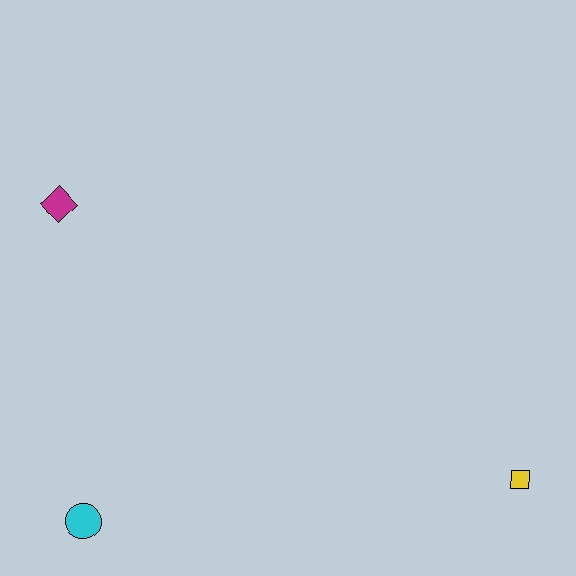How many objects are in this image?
There are 3 objects.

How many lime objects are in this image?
There are no lime objects.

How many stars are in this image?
There are no stars.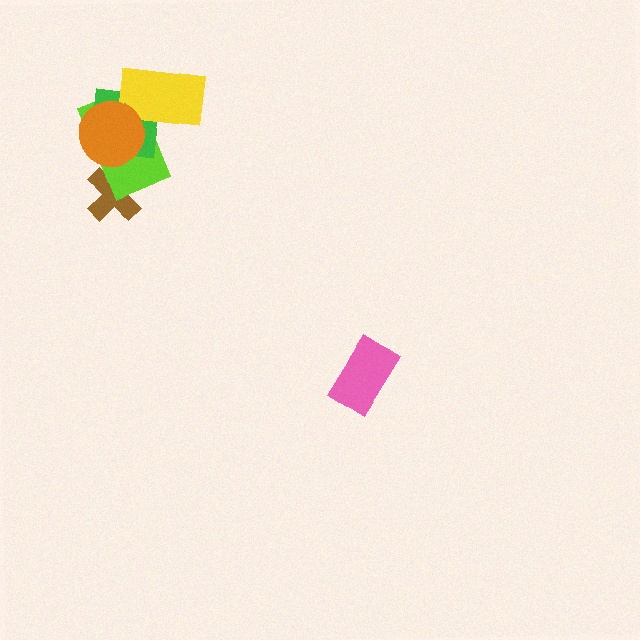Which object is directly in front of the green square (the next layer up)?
The yellow rectangle is directly in front of the green square.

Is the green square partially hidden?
Yes, it is partially covered by another shape.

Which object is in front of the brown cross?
The lime rectangle is in front of the brown cross.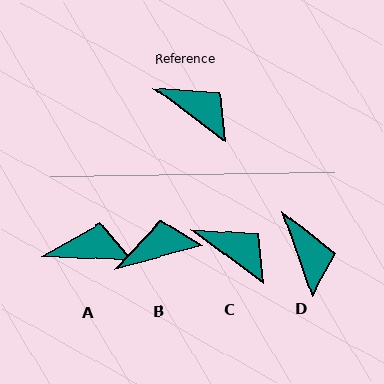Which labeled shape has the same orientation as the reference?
C.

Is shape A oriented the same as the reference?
No, it is off by about 34 degrees.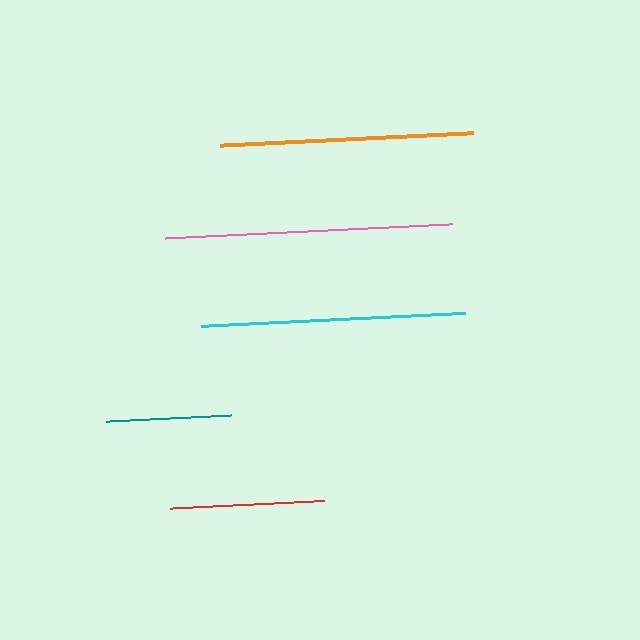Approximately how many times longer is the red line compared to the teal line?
The red line is approximately 1.2 times the length of the teal line.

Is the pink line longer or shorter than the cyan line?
The pink line is longer than the cyan line.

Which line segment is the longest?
The pink line is the longest at approximately 288 pixels.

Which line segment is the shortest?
The teal line is the shortest at approximately 125 pixels.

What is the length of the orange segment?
The orange segment is approximately 252 pixels long.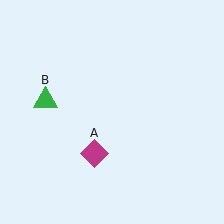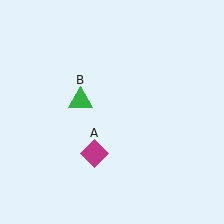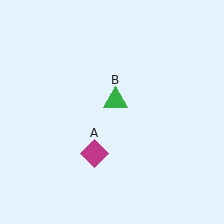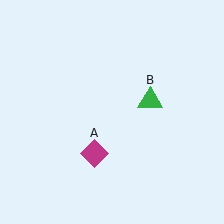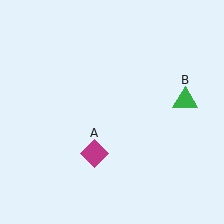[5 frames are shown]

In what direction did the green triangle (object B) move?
The green triangle (object B) moved right.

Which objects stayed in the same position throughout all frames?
Magenta diamond (object A) remained stationary.